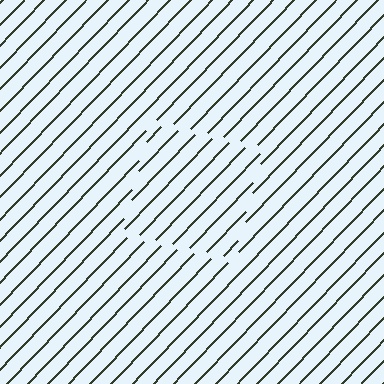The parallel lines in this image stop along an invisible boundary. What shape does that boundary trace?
An illusory square. The interior of the shape contains the same grating, shifted by half a period — the contour is defined by the phase discontinuity where line-ends from the inner and outer gratings abut.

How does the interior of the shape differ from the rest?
The interior of the shape contains the same grating, shifted by half a period — the contour is defined by the phase discontinuity where line-ends from the inner and outer gratings abut.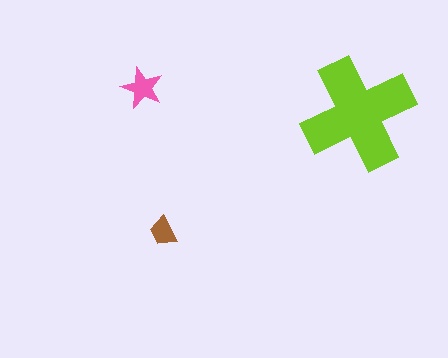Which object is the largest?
The lime cross.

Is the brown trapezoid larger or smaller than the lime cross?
Smaller.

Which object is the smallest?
The brown trapezoid.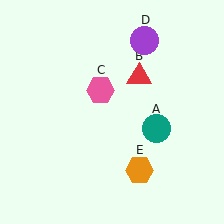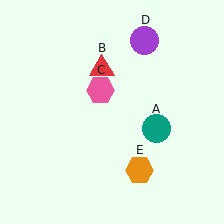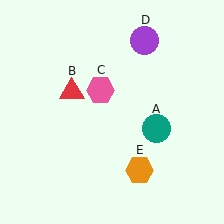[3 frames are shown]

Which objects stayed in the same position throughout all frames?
Teal circle (object A) and pink hexagon (object C) and purple circle (object D) and orange hexagon (object E) remained stationary.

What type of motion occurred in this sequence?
The red triangle (object B) rotated counterclockwise around the center of the scene.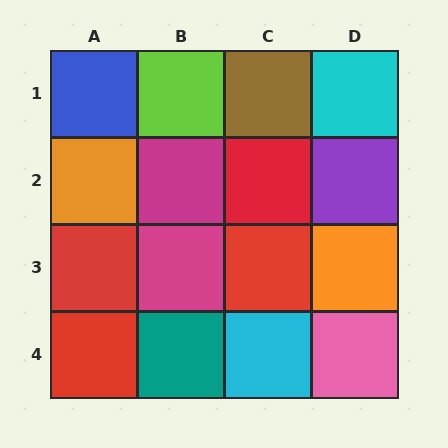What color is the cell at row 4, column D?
Pink.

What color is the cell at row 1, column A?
Blue.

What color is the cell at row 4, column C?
Cyan.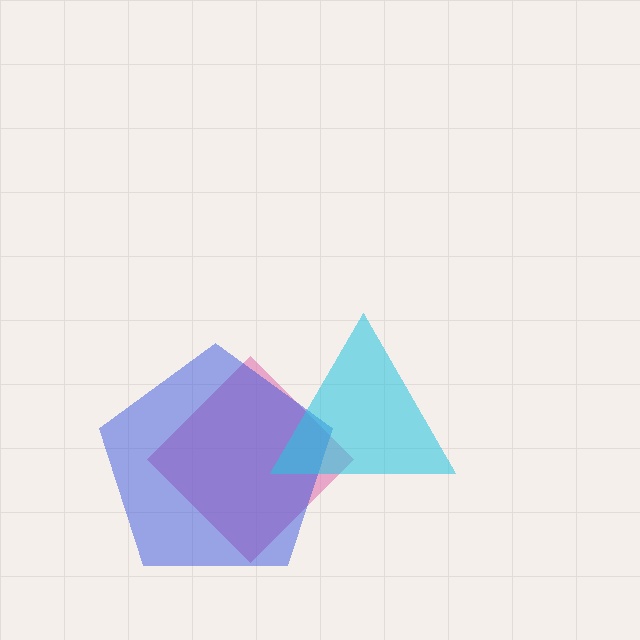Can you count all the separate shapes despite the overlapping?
Yes, there are 3 separate shapes.